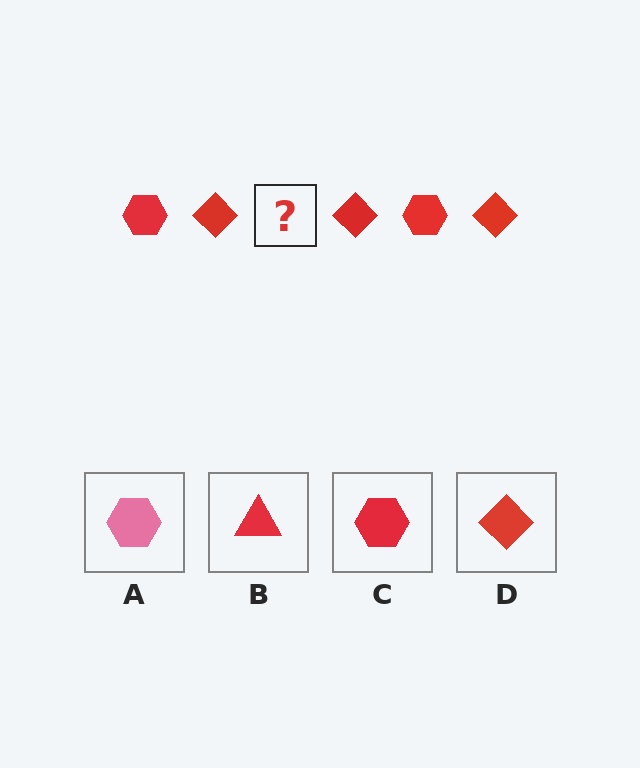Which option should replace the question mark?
Option C.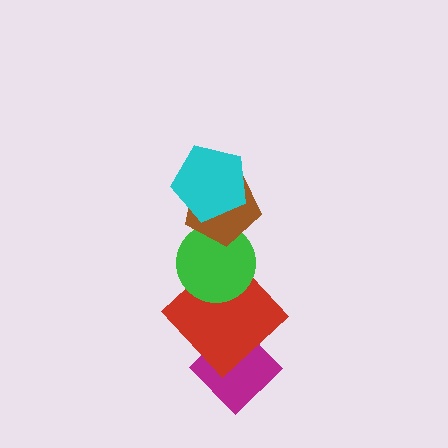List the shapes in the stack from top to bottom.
From top to bottom: the cyan pentagon, the brown pentagon, the green circle, the red diamond, the magenta diamond.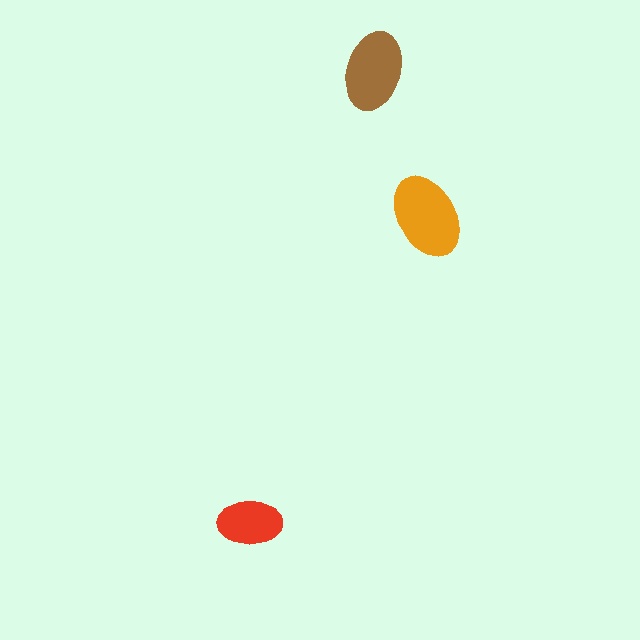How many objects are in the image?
There are 3 objects in the image.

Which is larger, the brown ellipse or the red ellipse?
The brown one.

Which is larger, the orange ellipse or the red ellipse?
The orange one.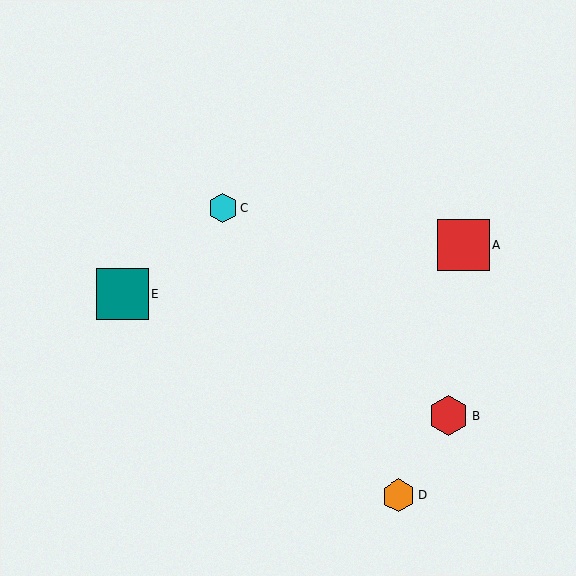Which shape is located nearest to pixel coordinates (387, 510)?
The orange hexagon (labeled D) at (399, 496) is nearest to that location.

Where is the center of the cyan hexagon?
The center of the cyan hexagon is at (223, 208).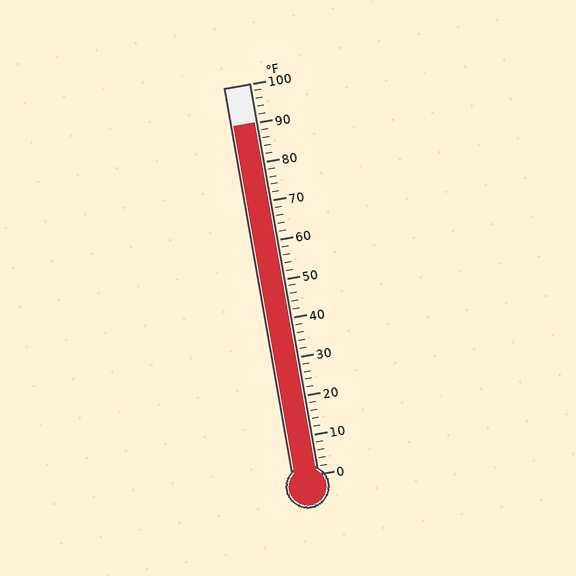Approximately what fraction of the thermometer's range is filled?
The thermometer is filled to approximately 90% of its range.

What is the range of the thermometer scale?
The thermometer scale ranges from 0°F to 100°F.